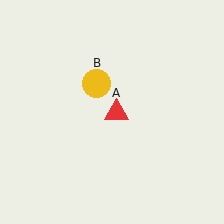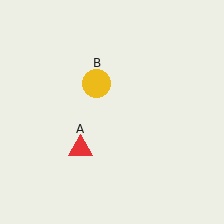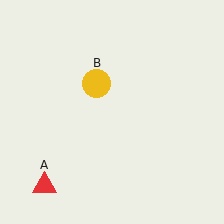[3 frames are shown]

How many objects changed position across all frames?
1 object changed position: red triangle (object A).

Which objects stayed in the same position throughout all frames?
Yellow circle (object B) remained stationary.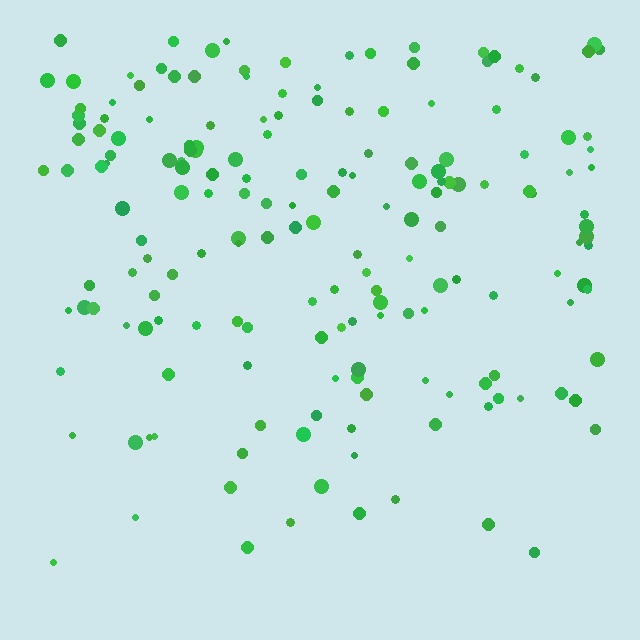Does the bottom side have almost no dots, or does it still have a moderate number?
Still a moderate number, just noticeably fewer than the top.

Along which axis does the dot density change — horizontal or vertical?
Vertical.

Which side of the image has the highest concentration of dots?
The top.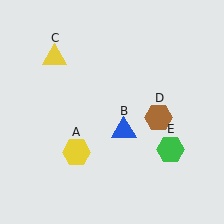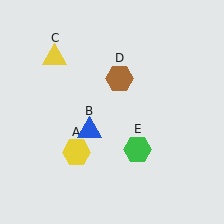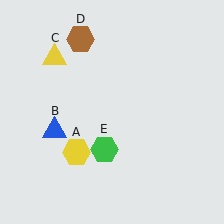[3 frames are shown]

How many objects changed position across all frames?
3 objects changed position: blue triangle (object B), brown hexagon (object D), green hexagon (object E).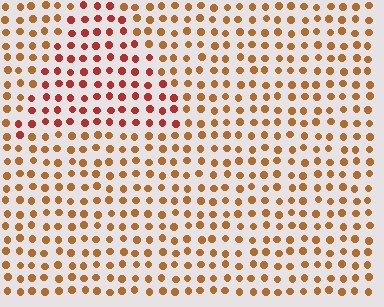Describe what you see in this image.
The image is filled with small brown elements in a uniform arrangement. A triangle-shaped region is visible where the elements are tinted to a slightly different hue, forming a subtle color boundary.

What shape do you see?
I see a triangle.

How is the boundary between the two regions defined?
The boundary is defined purely by a slight shift in hue (about 29 degrees). Spacing, size, and orientation are identical on both sides.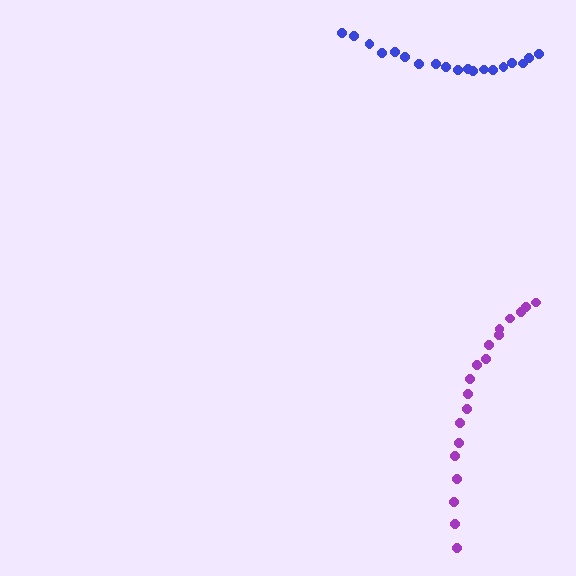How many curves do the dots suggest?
There are 2 distinct paths.